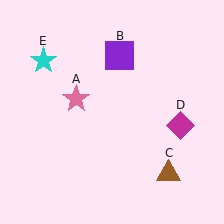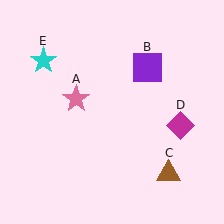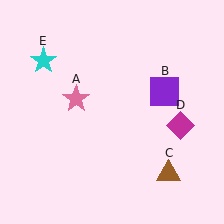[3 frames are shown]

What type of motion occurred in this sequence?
The purple square (object B) rotated clockwise around the center of the scene.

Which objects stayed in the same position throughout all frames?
Pink star (object A) and brown triangle (object C) and magenta diamond (object D) and cyan star (object E) remained stationary.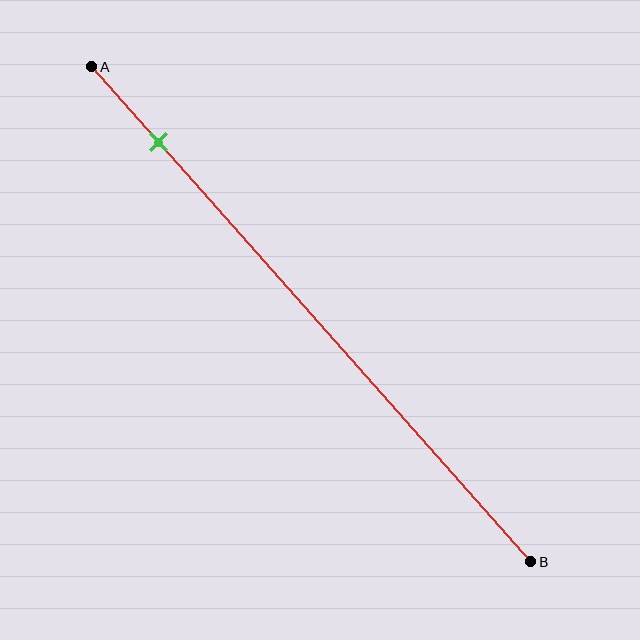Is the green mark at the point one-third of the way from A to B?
No, the mark is at about 15% from A, not at the 33% one-third point.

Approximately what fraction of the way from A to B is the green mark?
The green mark is approximately 15% of the way from A to B.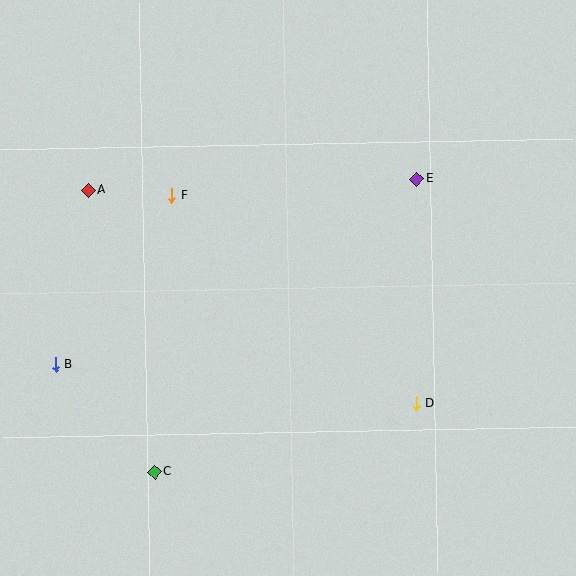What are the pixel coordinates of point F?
Point F is at (172, 196).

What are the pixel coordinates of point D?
Point D is at (417, 403).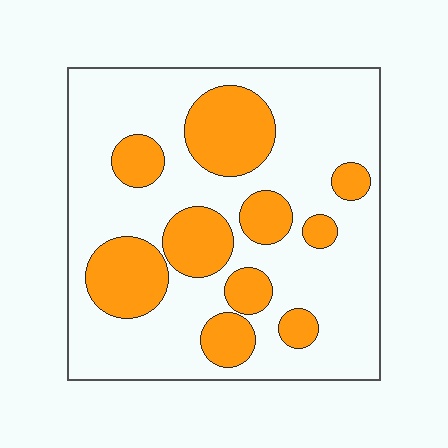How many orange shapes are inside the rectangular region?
10.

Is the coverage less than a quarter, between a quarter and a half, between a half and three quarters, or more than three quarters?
Between a quarter and a half.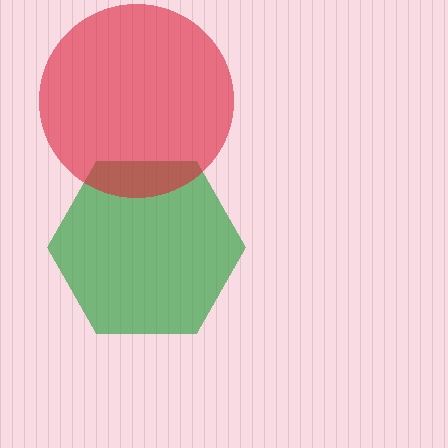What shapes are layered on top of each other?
The layered shapes are: a green hexagon, a red circle.